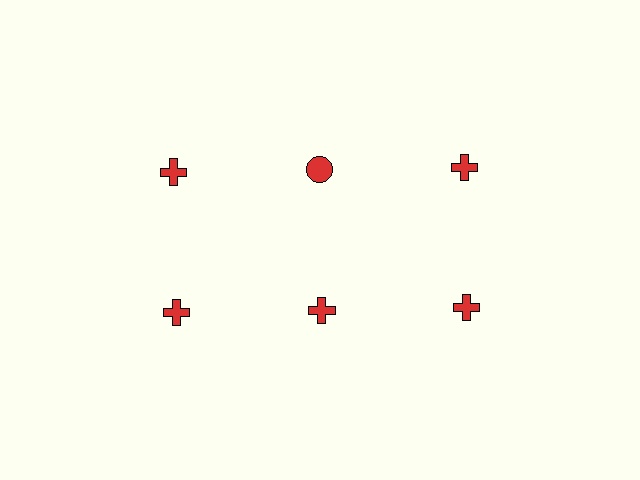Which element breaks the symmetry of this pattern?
The red circle in the top row, second from left column breaks the symmetry. All other shapes are red crosses.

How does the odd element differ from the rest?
It has a different shape: circle instead of cross.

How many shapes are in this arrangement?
There are 6 shapes arranged in a grid pattern.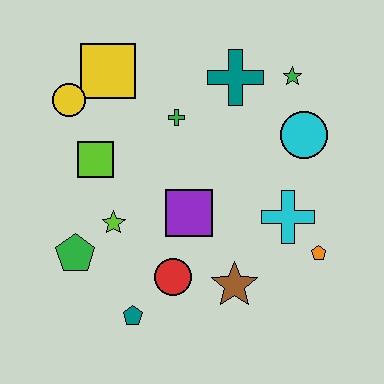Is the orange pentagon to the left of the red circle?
No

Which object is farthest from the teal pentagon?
The green star is farthest from the teal pentagon.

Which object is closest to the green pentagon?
The lime star is closest to the green pentagon.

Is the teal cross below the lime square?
No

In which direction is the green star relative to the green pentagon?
The green star is to the right of the green pentagon.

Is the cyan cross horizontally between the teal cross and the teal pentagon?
No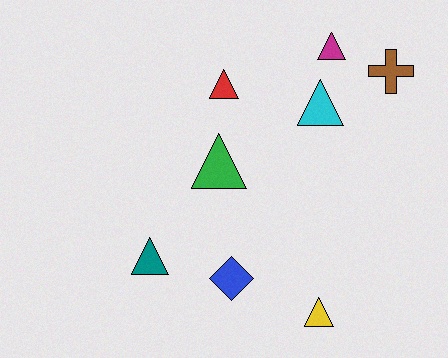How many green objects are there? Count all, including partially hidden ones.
There is 1 green object.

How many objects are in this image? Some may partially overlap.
There are 8 objects.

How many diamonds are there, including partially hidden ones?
There is 1 diamond.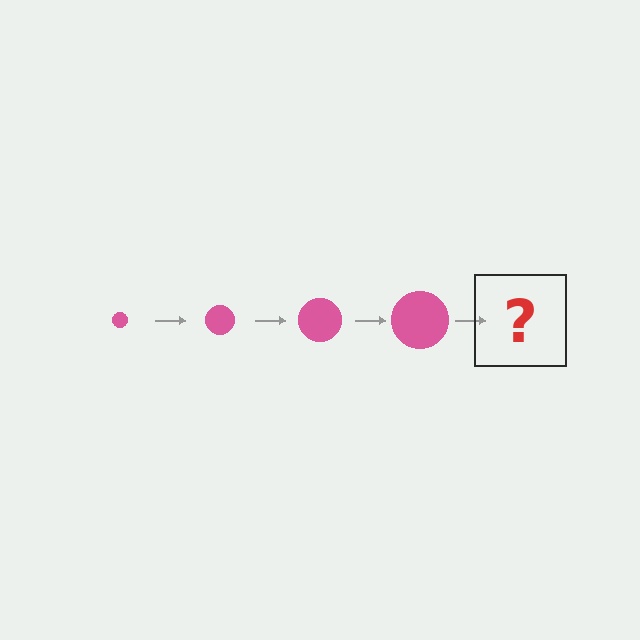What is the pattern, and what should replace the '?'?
The pattern is that the circle gets progressively larger each step. The '?' should be a pink circle, larger than the previous one.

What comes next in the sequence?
The next element should be a pink circle, larger than the previous one.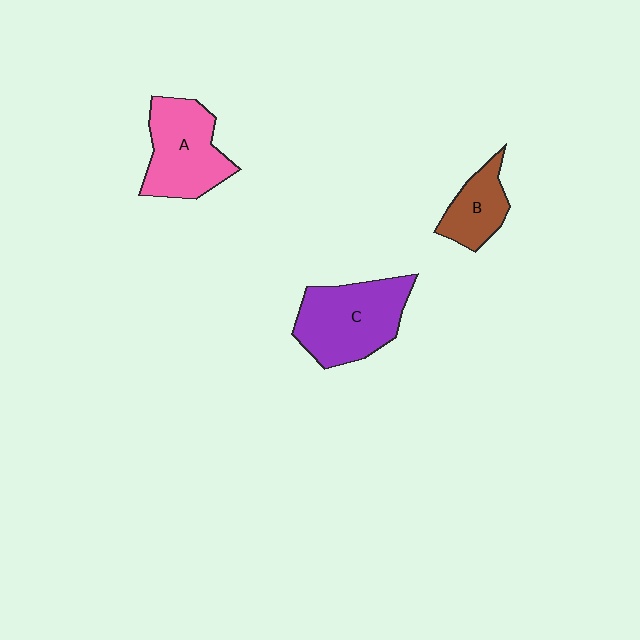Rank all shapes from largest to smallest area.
From largest to smallest: C (purple), A (pink), B (brown).